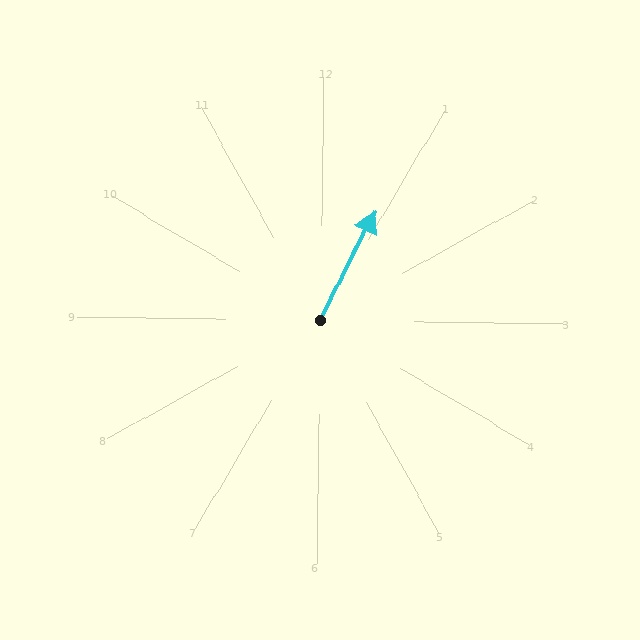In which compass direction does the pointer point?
Northeast.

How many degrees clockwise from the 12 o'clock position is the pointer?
Approximately 26 degrees.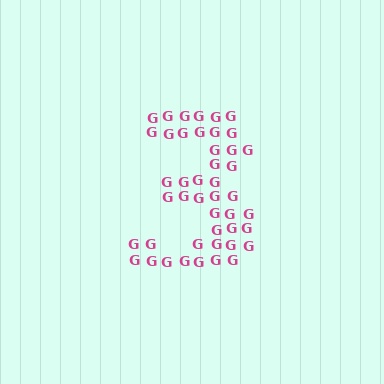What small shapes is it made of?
It is made of small letter G's.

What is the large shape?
The large shape is the digit 3.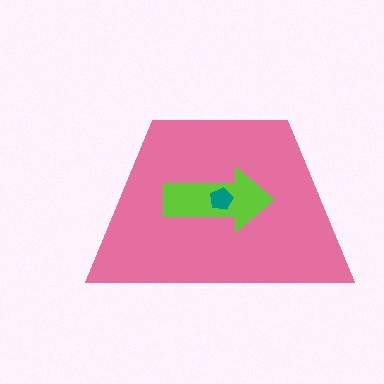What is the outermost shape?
The pink trapezoid.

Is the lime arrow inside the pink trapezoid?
Yes.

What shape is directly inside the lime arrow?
The teal pentagon.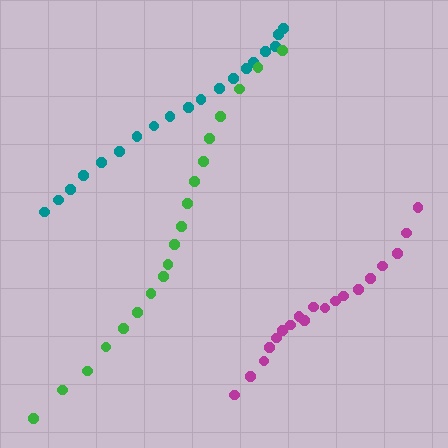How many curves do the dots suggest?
There are 3 distinct paths.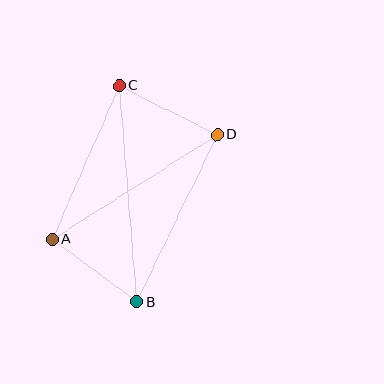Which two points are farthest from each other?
Points B and C are farthest from each other.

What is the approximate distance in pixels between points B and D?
The distance between B and D is approximately 185 pixels.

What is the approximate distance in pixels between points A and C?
The distance between A and C is approximately 168 pixels.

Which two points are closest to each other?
Points A and B are closest to each other.